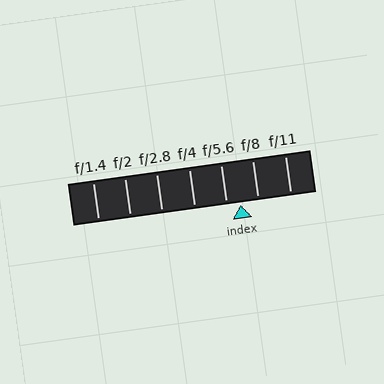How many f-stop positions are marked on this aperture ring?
There are 7 f-stop positions marked.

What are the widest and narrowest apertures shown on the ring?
The widest aperture shown is f/1.4 and the narrowest is f/11.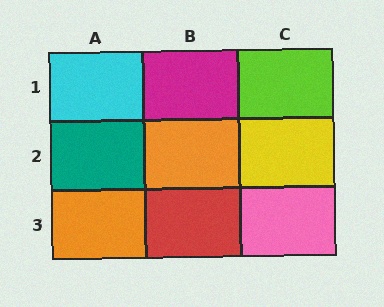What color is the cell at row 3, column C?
Pink.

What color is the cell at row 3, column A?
Orange.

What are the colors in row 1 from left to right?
Cyan, magenta, lime.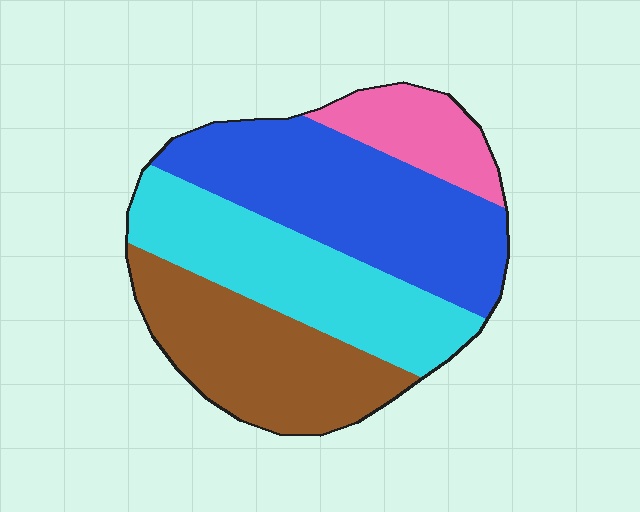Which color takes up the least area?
Pink, at roughly 10%.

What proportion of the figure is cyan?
Cyan covers about 30% of the figure.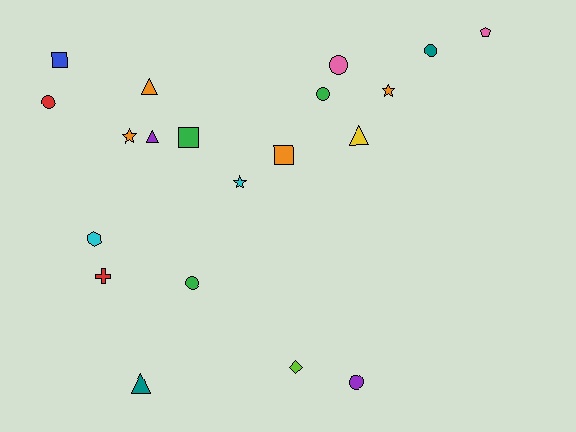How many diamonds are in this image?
There is 1 diamond.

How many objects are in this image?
There are 20 objects.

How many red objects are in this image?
There are 2 red objects.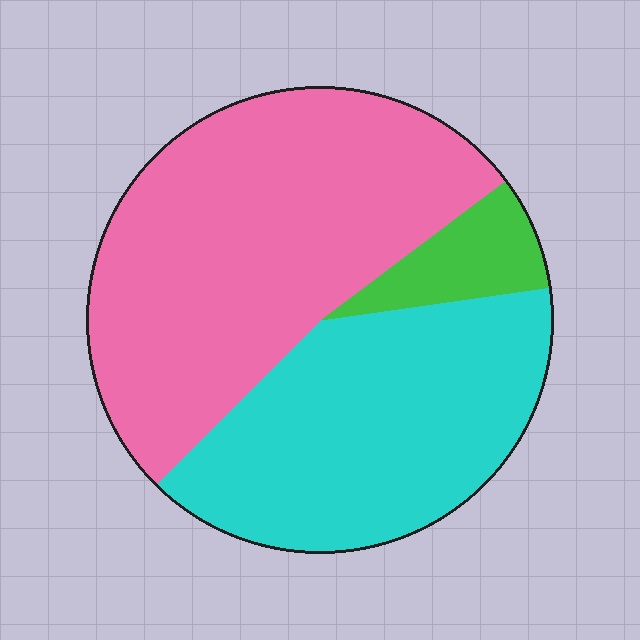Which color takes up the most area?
Pink, at roughly 50%.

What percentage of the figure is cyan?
Cyan takes up about two fifths (2/5) of the figure.